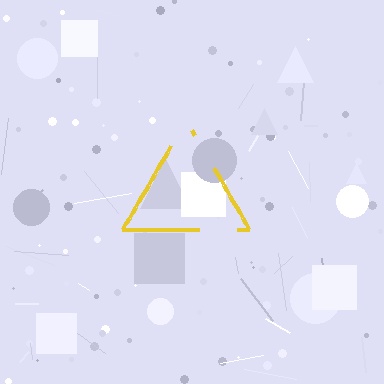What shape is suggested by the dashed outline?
The dashed outline suggests a triangle.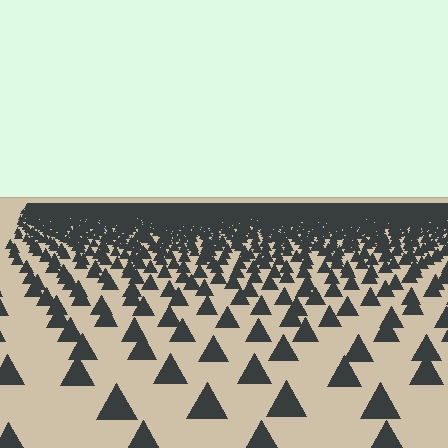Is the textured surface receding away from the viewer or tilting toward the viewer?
The surface is receding away from the viewer. Texture elements get smaller and denser toward the top.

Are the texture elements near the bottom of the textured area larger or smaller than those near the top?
Larger. Near the bottom, elements are closer to the viewer and appear at a bigger on-screen size.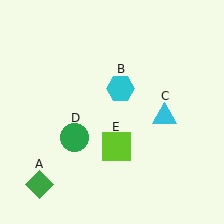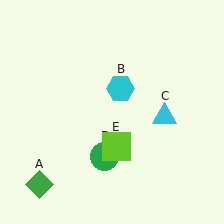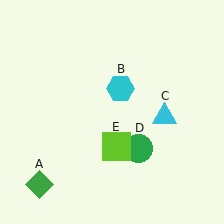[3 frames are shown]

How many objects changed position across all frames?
1 object changed position: green circle (object D).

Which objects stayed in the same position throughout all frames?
Green diamond (object A) and cyan hexagon (object B) and cyan triangle (object C) and lime square (object E) remained stationary.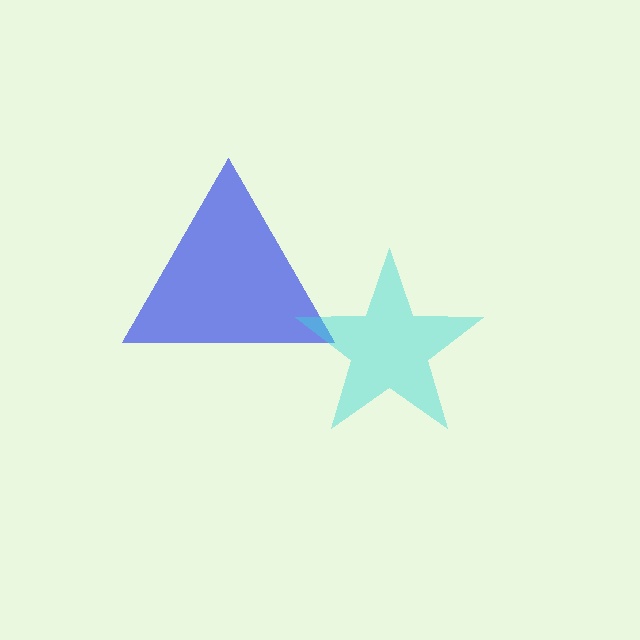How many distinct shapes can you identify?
There are 2 distinct shapes: a blue triangle, a cyan star.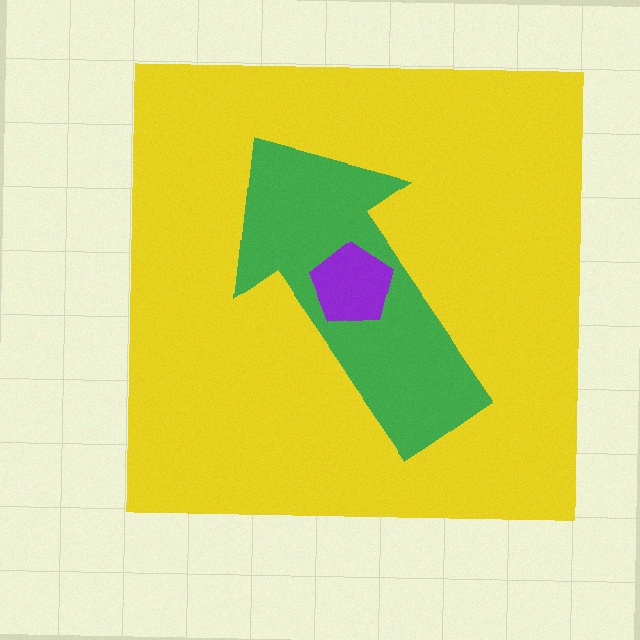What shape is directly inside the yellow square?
The green arrow.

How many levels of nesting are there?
3.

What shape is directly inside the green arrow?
The purple pentagon.